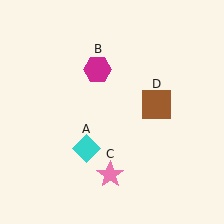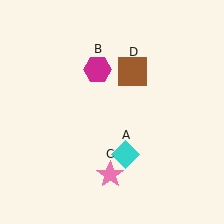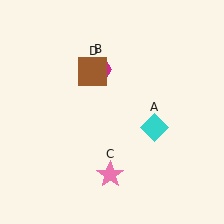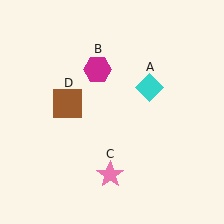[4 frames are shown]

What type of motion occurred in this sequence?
The cyan diamond (object A), brown square (object D) rotated counterclockwise around the center of the scene.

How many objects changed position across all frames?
2 objects changed position: cyan diamond (object A), brown square (object D).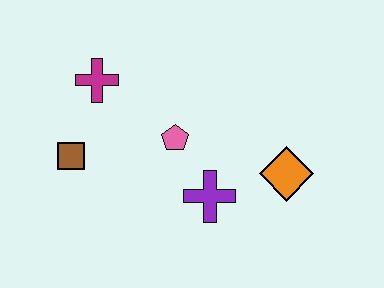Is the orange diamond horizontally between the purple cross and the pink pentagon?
No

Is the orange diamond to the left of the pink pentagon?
No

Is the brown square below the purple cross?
No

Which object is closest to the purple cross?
The pink pentagon is closest to the purple cross.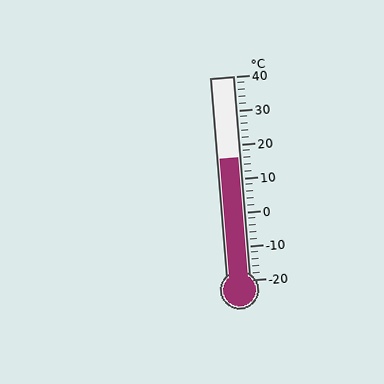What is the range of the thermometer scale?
The thermometer scale ranges from -20°C to 40°C.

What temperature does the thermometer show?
The thermometer shows approximately 16°C.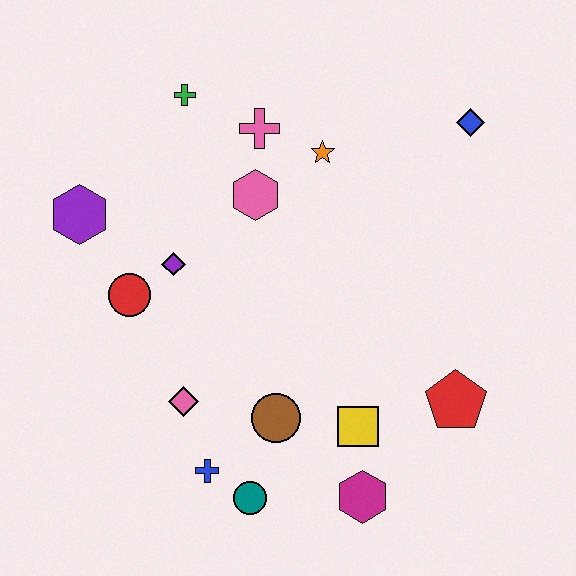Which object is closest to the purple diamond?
The red circle is closest to the purple diamond.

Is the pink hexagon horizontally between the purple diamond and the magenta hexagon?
Yes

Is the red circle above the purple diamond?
No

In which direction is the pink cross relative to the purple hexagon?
The pink cross is to the right of the purple hexagon.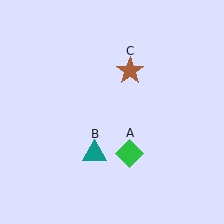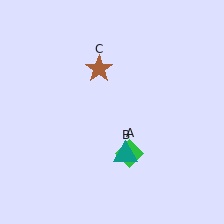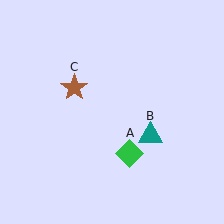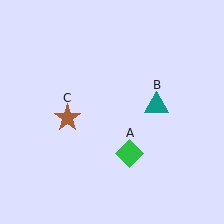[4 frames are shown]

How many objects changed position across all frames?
2 objects changed position: teal triangle (object B), brown star (object C).